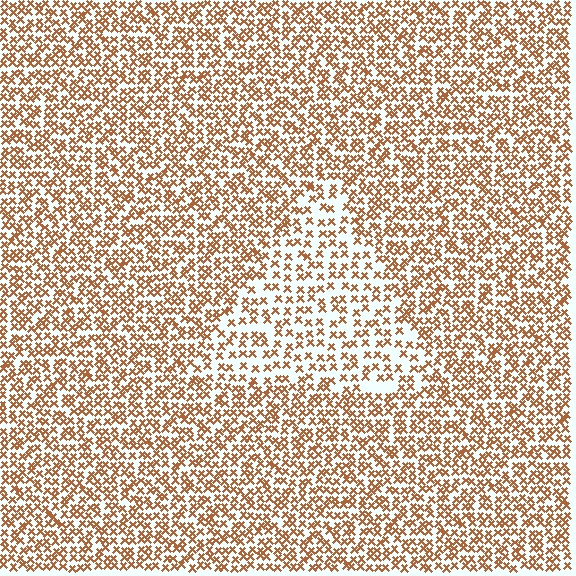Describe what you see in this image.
The image contains small brown elements arranged at two different densities. A triangle-shaped region is visible where the elements are less densely packed than the surrounding area.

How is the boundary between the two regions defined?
The boundary is defined by a change in element density (approximately 1.8x ratio). All elements are the same color, size, and shape.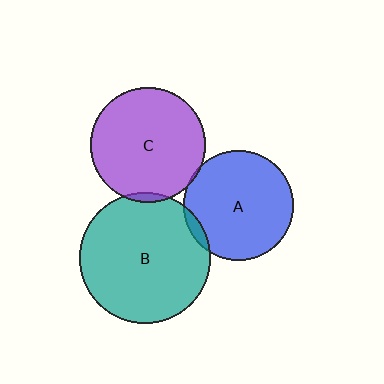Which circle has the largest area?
Circle B (teal).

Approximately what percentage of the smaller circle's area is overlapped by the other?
Approximately 5%.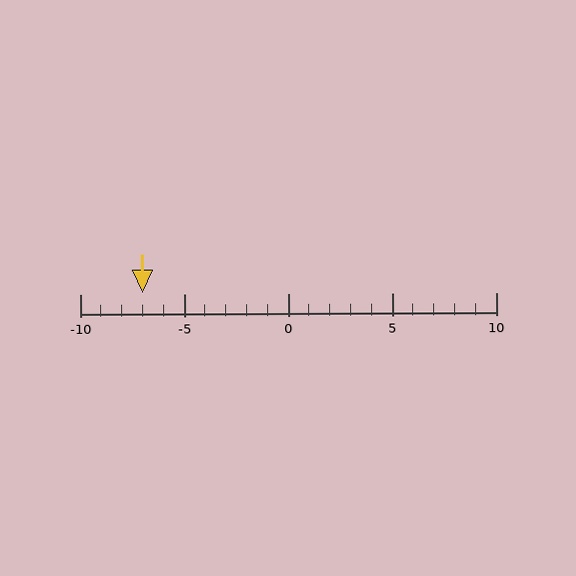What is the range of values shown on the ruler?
The ruler shows values from -10 to 10.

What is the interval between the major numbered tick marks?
The major tick marks are spaced 5 units apart.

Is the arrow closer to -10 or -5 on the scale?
The arrow is closer to -5.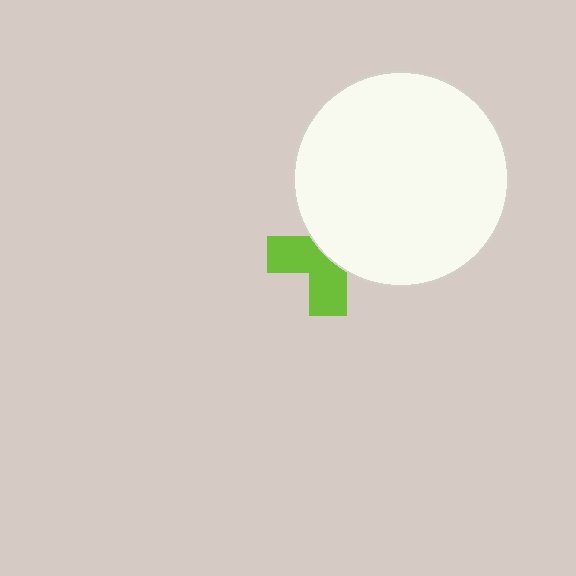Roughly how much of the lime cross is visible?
About half of it is visible (roughly 48%).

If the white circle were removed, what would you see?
You would see the complete lime cross.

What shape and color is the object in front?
The object in front is a white circle.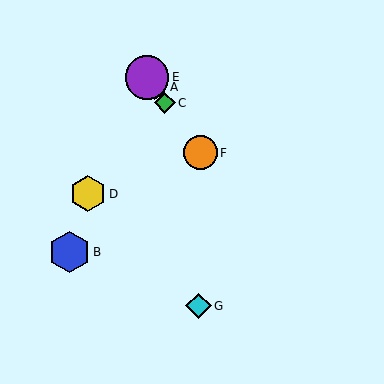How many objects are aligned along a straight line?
4 objects (A, C, E, F) are aligned along a straight line.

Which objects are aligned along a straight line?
Objects A, C, E, F are aligned along a straight line.